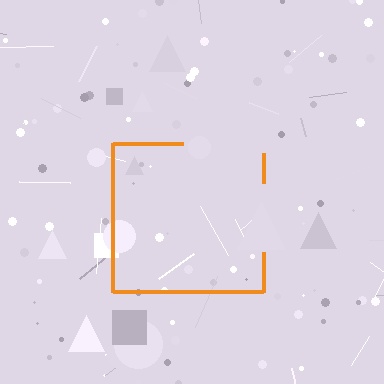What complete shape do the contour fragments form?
The contour fragments form a square.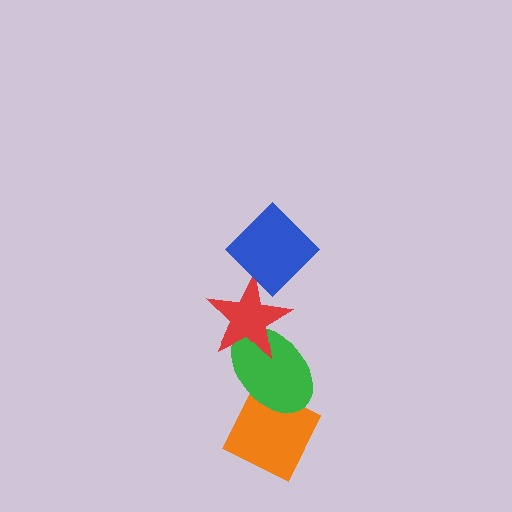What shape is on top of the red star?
The blue diamond is on top of the red star.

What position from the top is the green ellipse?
The green ellipse is 3rd from the top.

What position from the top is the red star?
The red star is 2nd from the top.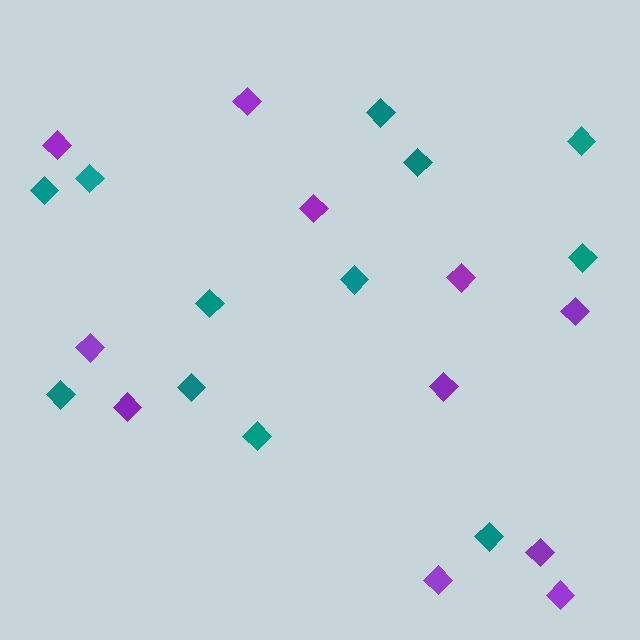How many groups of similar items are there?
There are 2 groups: one group of teal diamonds (12) and one group of purple diamonds (11).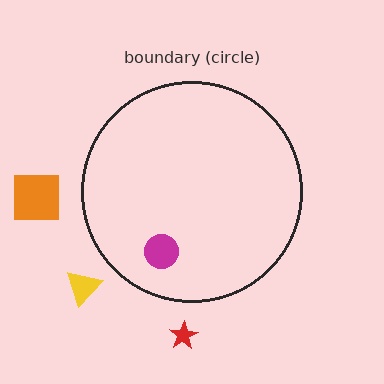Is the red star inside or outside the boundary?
Outside.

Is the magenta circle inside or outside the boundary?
Inside.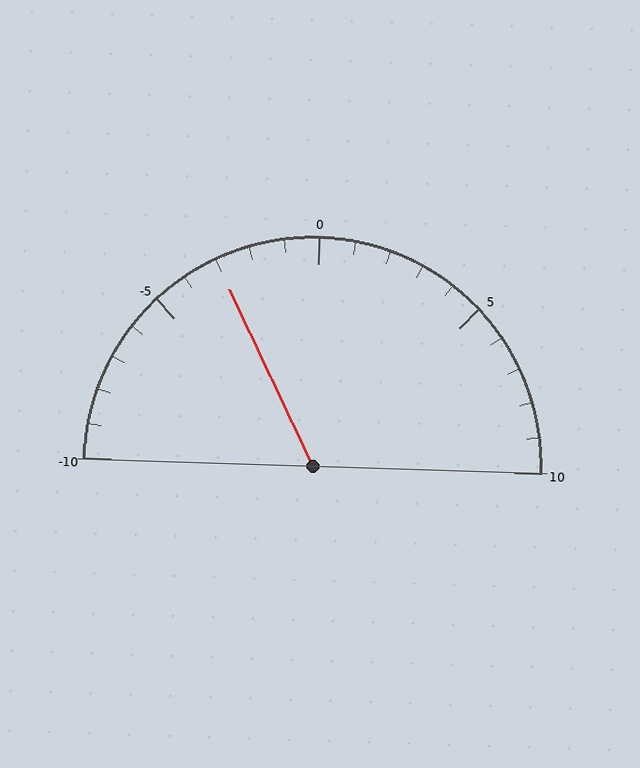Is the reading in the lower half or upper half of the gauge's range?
The reading is in the lower half of the range (-10 to 10).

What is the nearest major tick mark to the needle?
The nearest major tick mark is -5.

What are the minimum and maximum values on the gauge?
The gauge ranges from -10 to 10.